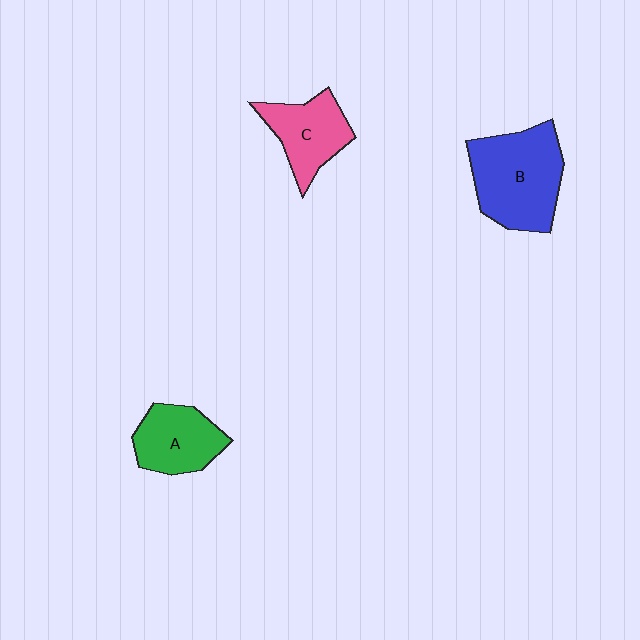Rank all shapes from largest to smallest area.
From largest to smallest: B (blue), C (pink), A (green).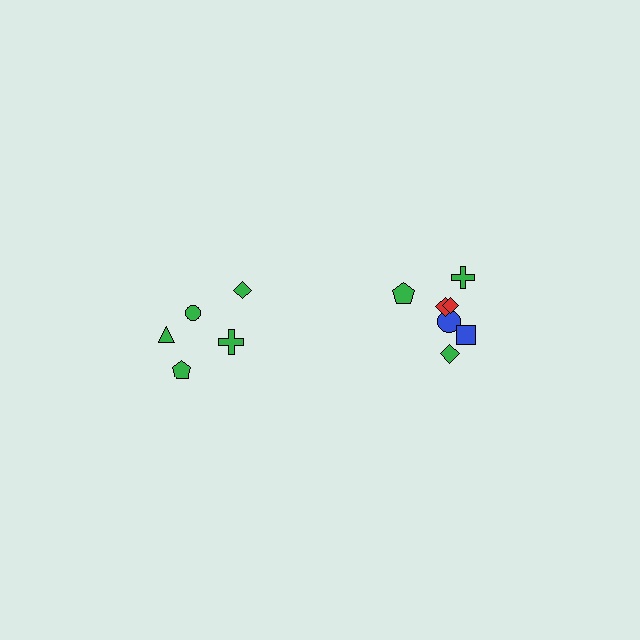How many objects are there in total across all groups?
There are 12 objects.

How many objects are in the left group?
There are 5 objects.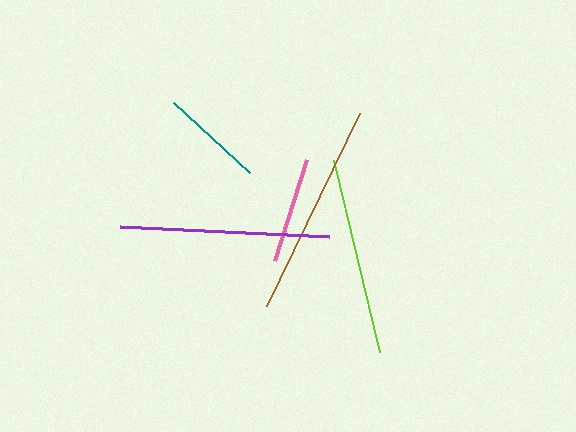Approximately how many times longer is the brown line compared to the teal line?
The brown line is approximately 2.1 times the length of the teal line.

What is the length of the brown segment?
The brown segment is approximately 214 pixels long.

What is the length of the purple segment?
The purple segment is approximately 209 pixels long.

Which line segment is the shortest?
The teal line is the shortest at approximately 103 pixels.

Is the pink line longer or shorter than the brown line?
The brown line is longer than the pink line.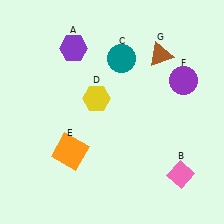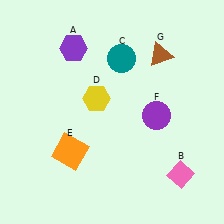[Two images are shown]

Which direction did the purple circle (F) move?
The purple circle (F) moved down.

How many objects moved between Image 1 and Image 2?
1 object moved between the two images.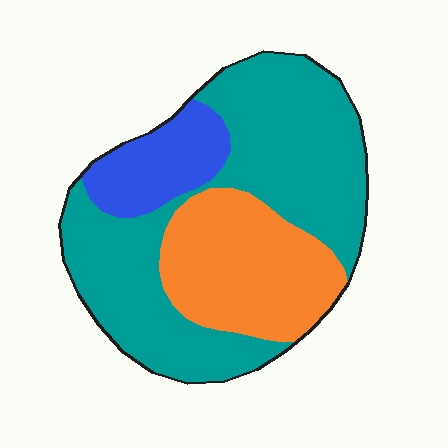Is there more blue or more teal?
Teal.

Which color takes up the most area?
Teal, at roughly 60%.